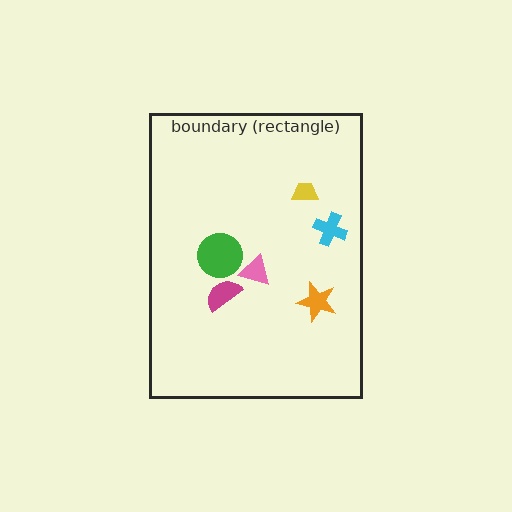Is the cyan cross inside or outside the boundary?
Inside.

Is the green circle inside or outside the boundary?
Inside.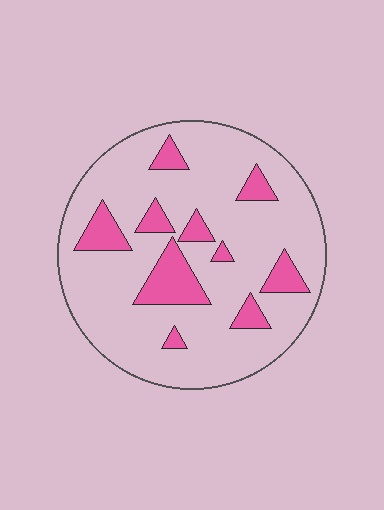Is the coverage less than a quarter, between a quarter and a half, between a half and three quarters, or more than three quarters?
Less than a quarter.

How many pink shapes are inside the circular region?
10.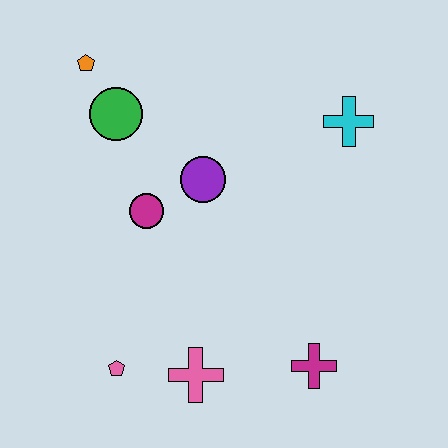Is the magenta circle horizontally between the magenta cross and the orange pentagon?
Yes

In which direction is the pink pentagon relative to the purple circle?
The pink pentagon is below the purple circle.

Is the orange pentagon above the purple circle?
Yes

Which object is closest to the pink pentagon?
The pink cross is closest to the pink pentagon.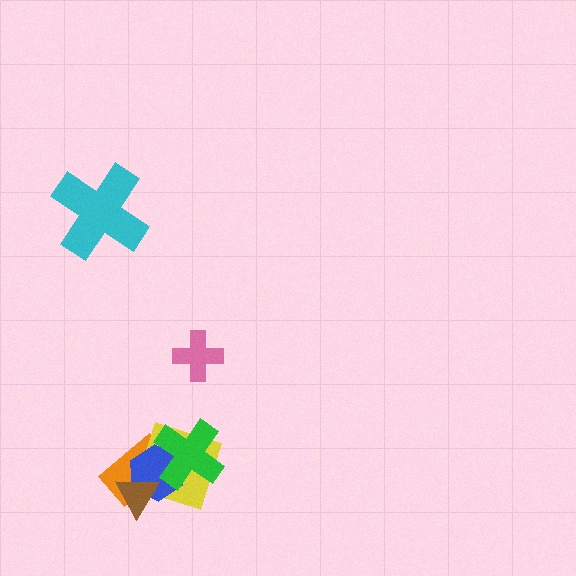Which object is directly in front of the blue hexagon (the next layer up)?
The brown triangle is directly in front of the blue hexagon.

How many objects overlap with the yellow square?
4 objects overlap with the yellow square.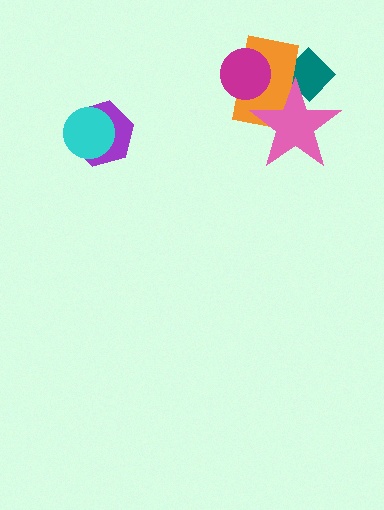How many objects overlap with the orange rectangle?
3 objects overlap with the orange rectangle.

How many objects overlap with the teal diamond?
2 objects overlap with the teal diamond.